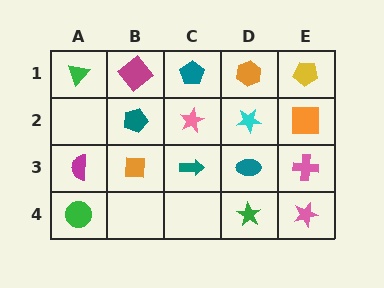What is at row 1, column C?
A teal pentagon.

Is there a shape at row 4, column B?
No, that cell is empty.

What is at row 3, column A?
A magenta semicircle.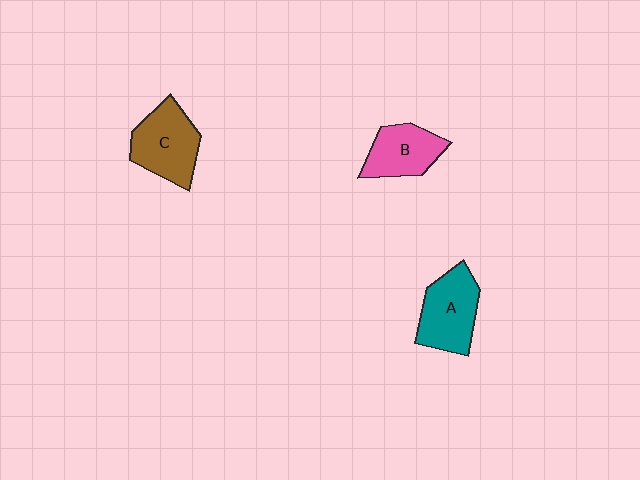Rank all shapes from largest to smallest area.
From largest to smallest: C (brown), A (teal), B (pink).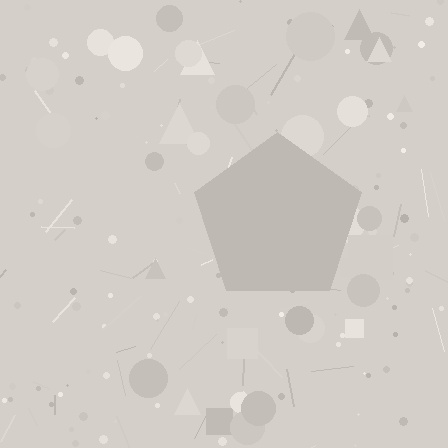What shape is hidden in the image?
A pentagon is hidden in the image.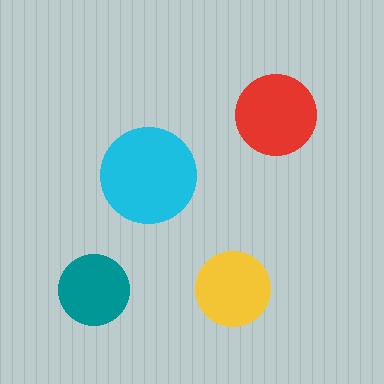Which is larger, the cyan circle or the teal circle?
The cyan one.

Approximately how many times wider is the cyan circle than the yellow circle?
About 1.5 times wider.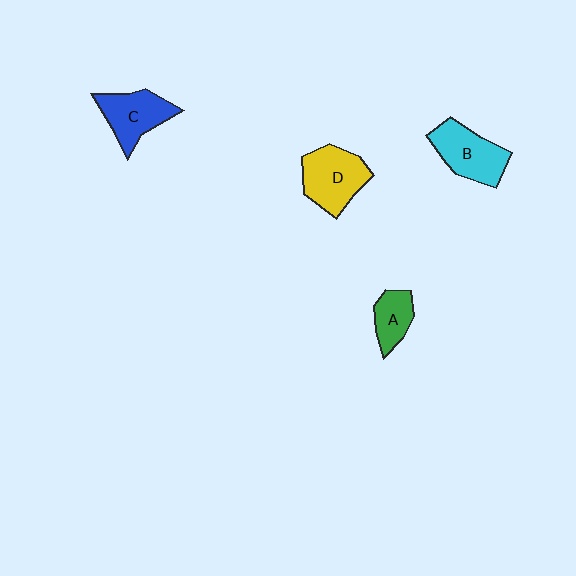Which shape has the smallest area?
Shape A (green).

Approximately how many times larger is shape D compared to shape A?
Approximately 1.7 times.